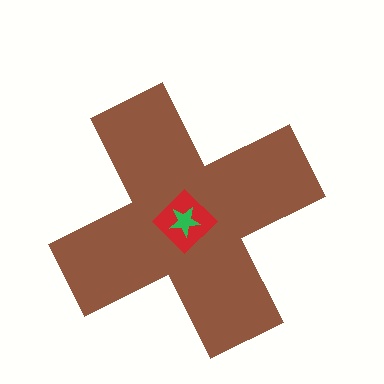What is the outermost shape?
The brown cross.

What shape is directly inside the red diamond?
The green star.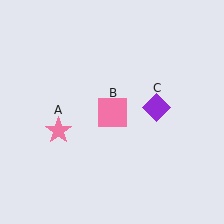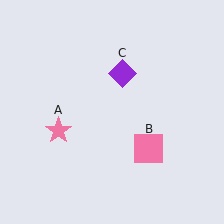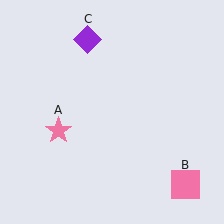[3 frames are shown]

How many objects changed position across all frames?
2 objects changed position: pink square (object B), purple diamond (object C).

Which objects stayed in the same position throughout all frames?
Pink star (object A) remained stationary.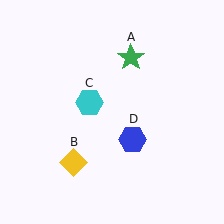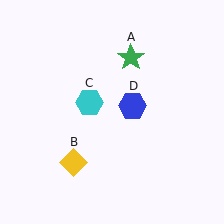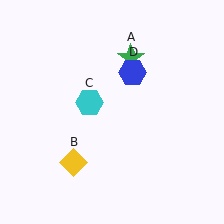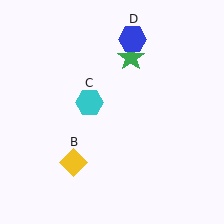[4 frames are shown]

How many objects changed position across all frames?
1 object changed position: blue hexagon (object D).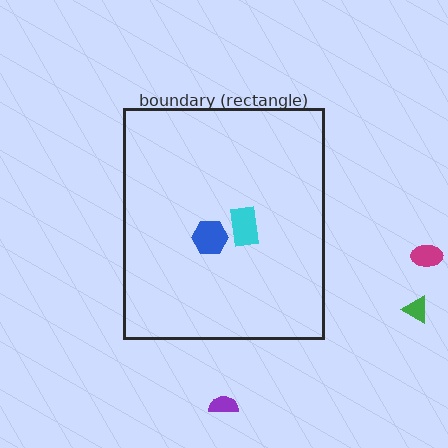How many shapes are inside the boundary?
2 inside, 3 outside.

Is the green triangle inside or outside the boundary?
Outside.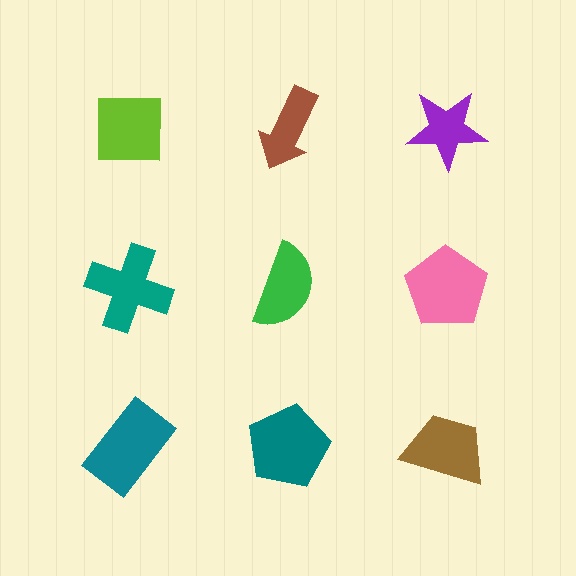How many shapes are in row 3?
3 shapes.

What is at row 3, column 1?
A teal rectangle.